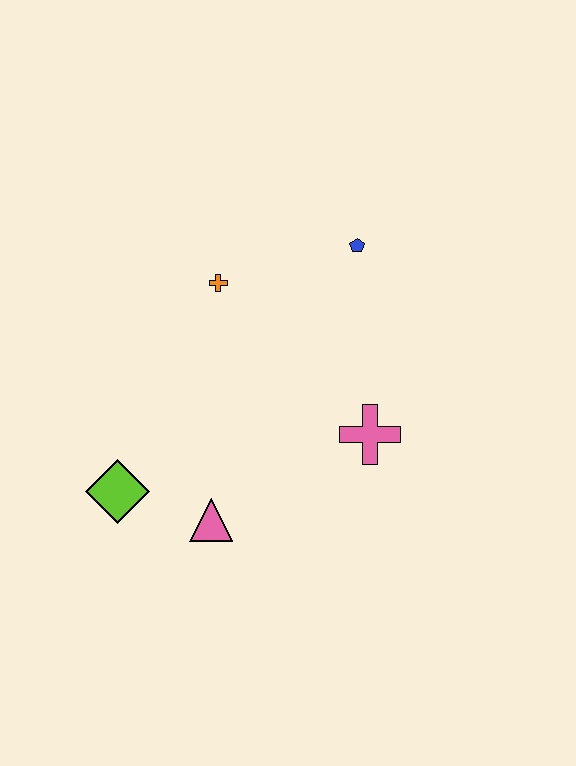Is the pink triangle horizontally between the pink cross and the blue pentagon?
No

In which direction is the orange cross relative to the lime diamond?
The orange cross is above the lime diamond.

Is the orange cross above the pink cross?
Yes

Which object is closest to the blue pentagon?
The orange cross is closest to the blue pentagon.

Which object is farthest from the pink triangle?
The blue pentagon is farthest from the pink triangle.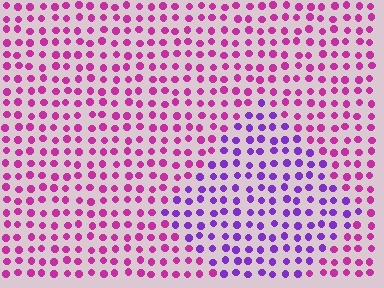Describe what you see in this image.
The image is filled with small magenta elements in a uniform arrangement. A diamond-shaped region is visible where the elements are tinted to a slightly different hue, forming a subtle color boundary.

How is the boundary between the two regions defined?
The boundary is defined purely by a slight shift in hue (about 40 degrees). Spacing, size, and orientation are identical on both sides.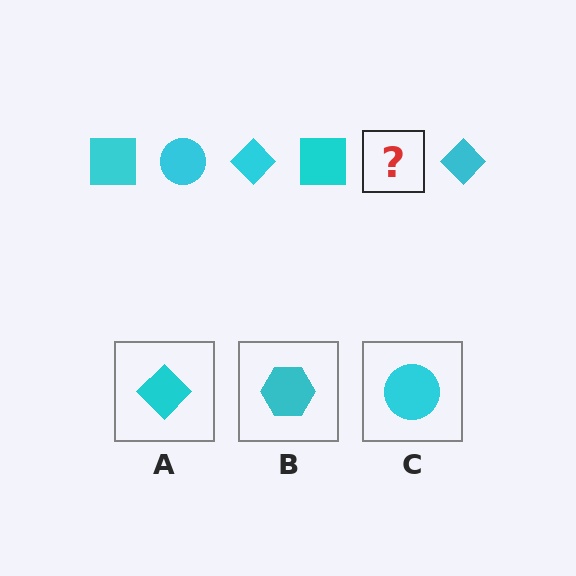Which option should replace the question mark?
Option C.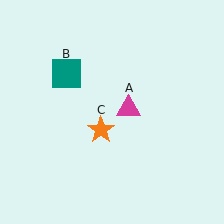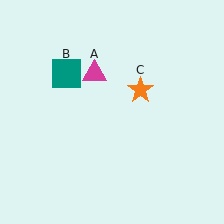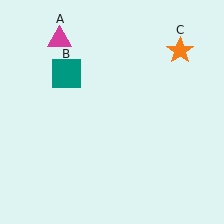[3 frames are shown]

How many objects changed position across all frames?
2 objects changed position: magenta triangle (object A), orange star (object C).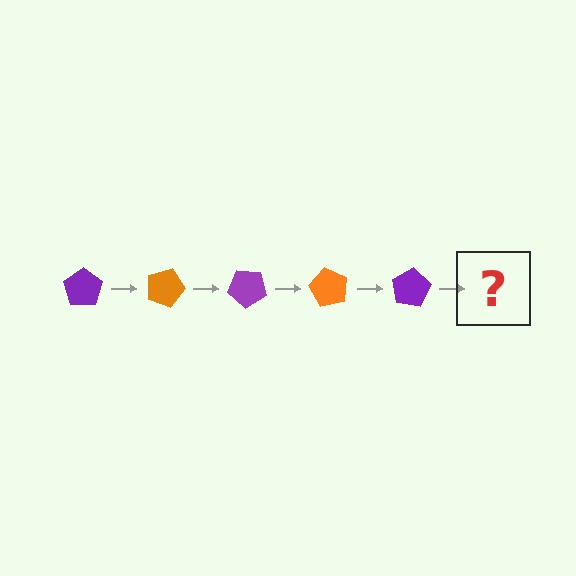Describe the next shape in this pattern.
It should be an orange pentagon, rotated 100 degrees from the start.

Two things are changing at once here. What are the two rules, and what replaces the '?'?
The two rules are that it rotates 20 degrees each step and the color cycles through purple and orange. The '?' should be an orange pentagon, rotated 100 degrees from the start.